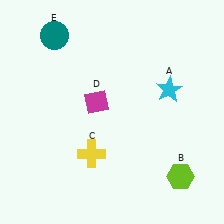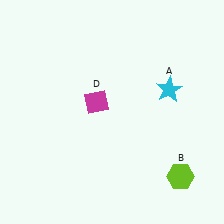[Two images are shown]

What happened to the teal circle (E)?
The teal circle (E) was removed in Image 2. It was in the top-left area of Image 1.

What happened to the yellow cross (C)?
The yellow cross (C) was removed in Image 2. It was in the bottom-left area of Image 1.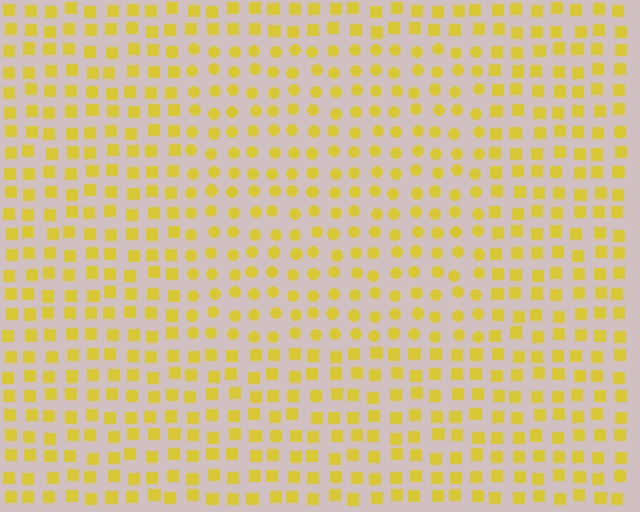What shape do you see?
I see a rectangle.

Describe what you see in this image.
The image is filled with small yellow elements arranged in a uniform grid. A rectangle-shaped region contains circles, while the surrounding area contains squares. The boundary is defined purely by the change in element shape.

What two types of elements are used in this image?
The image uses circles inside the rectangle region and squares outside it.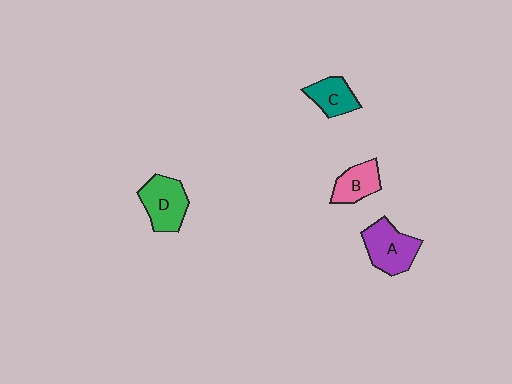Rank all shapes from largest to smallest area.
From largest to smallest: A (purple), D (green), B (pink), C (teal).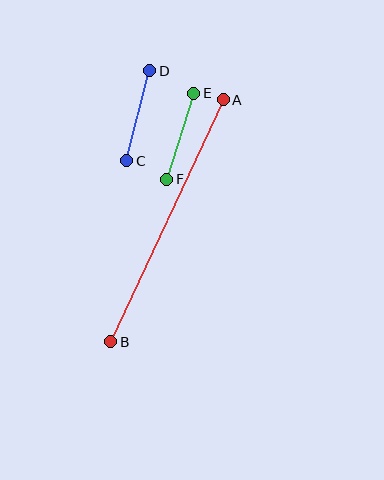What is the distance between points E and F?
The distance is approximately 90 pixels.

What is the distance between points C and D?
The distance is approximately 93 pixels.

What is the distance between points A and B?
The distance is approximately 267 pixels.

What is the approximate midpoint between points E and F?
The midpoint is at approximately (180, 136) pixels.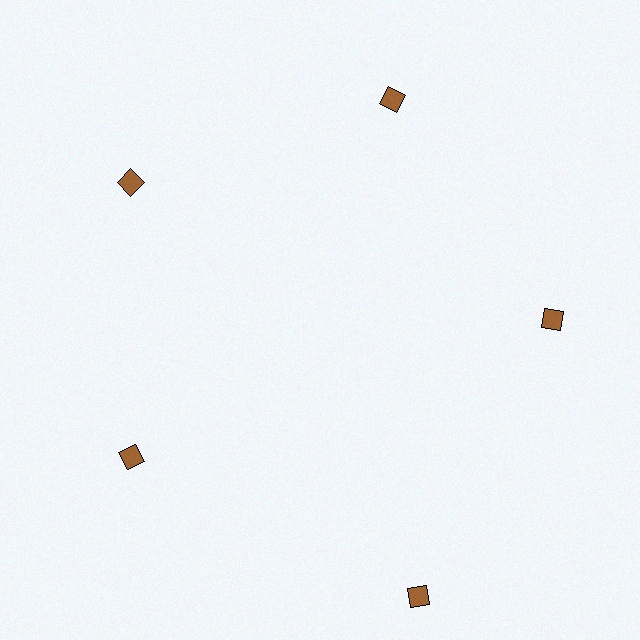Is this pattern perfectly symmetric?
No. The 5 brown diamonds are arranged in a ring, but one element near the 5 o'clock position is pushed outward from the center, breaking the 5-fold rotational symmetry.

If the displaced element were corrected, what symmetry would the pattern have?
It would have 5-fold rotational symmetry — the pattern would map onto itself every 72 degrees.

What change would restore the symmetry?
The symmetry would be restored by moving it inward, back onto the ring so that all 5 diamonds sit at equal angles and equal distance from the center.